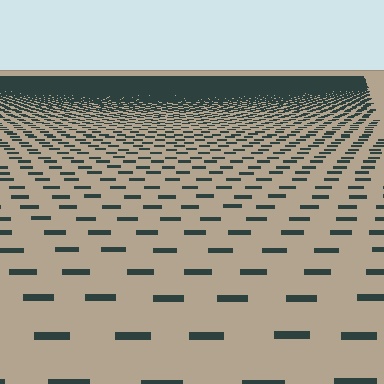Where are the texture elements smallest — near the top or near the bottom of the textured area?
Near the top.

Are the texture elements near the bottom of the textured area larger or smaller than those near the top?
Larger. Near the bottom, elements are closer to the viewer and appear at a bigger on-screen size.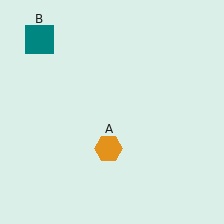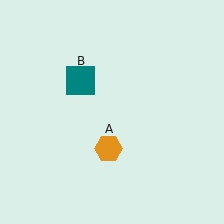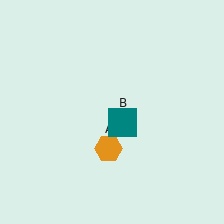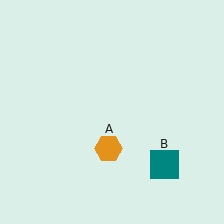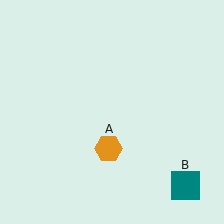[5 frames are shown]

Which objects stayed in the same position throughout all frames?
Orange hexagon (object A) remained stationary.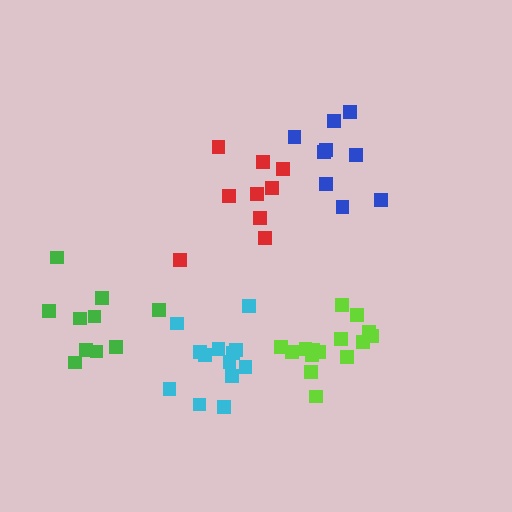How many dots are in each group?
Group 1: 9 dots, Group 2: 10 dots, Group 3: 9 dots, Group 4: 15 dots, Group 5: 13 dots (56 total).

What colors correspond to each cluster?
The clusters are colored: red, green, blue, lime, cyan.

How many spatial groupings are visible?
There are 5 spatial groupings.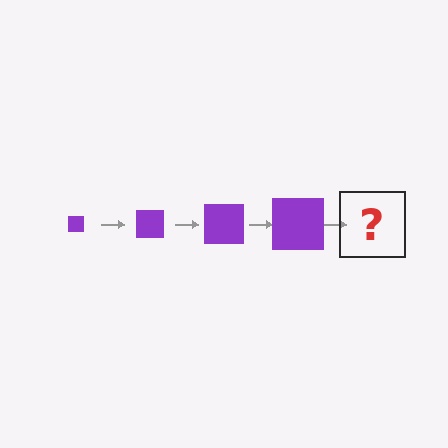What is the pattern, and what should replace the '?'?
The pattern is that the square gets progressively larger each step. The '?' should be a purple square, larger than the previous one.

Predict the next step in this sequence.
The next step is a purple square, larger than the previous one.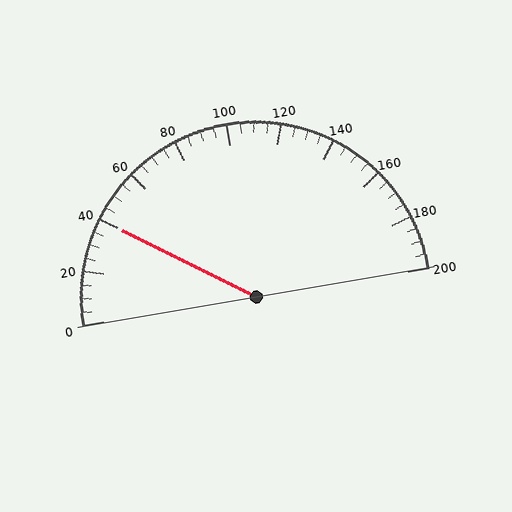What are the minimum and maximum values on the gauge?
The gauge ranges from 0 to 200.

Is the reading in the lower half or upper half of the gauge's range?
The reading is in the lower half of the range (0 to 200).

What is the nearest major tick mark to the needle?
The nearest major tick mark is 40.